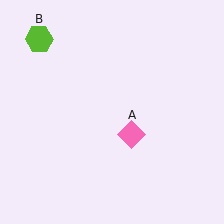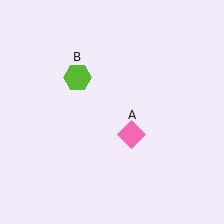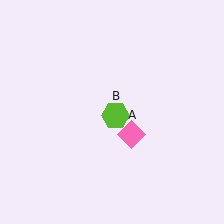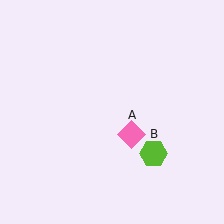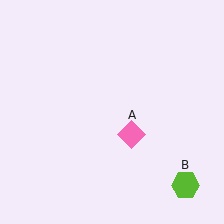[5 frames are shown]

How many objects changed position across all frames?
1 object changed position: lime hexagon (object B).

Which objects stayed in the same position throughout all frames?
Pink diamond (object A) remained stationary.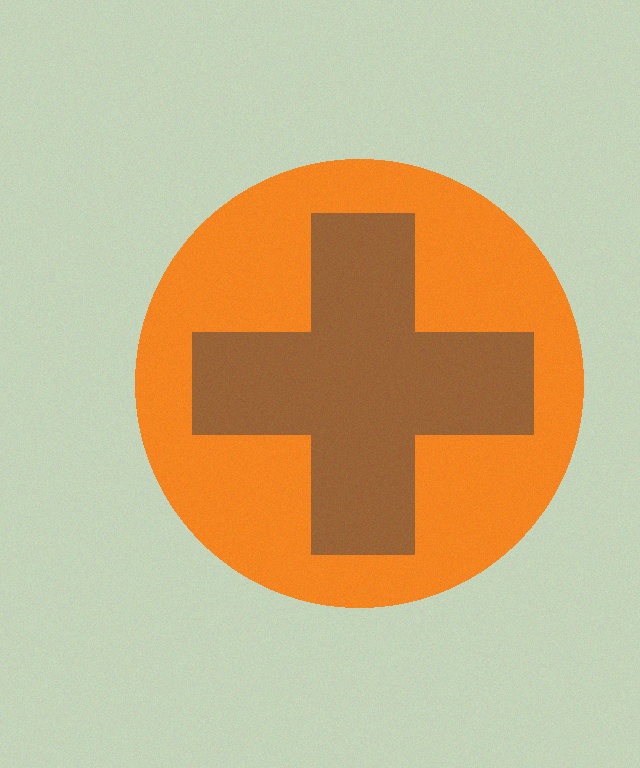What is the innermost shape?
The brown cross.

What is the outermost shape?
The orange circle.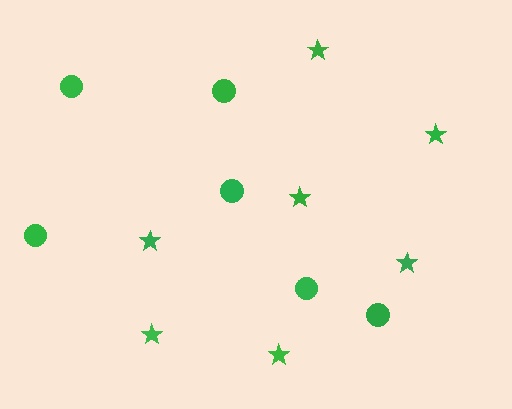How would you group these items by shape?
There are 2 groups: one group of circles (6) and one group of stars (7).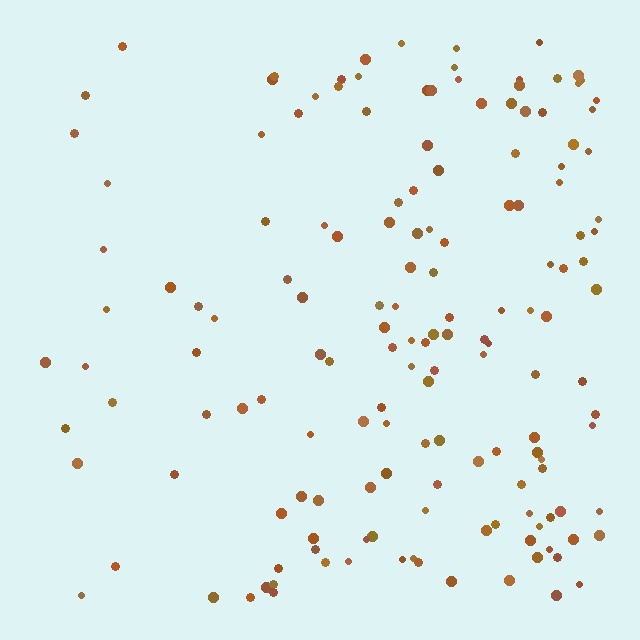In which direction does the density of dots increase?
From left to right, with the right side densest.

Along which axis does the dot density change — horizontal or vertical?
Horizontal.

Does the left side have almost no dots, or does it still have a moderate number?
Still a moderate number, just noticeably fewer than the right.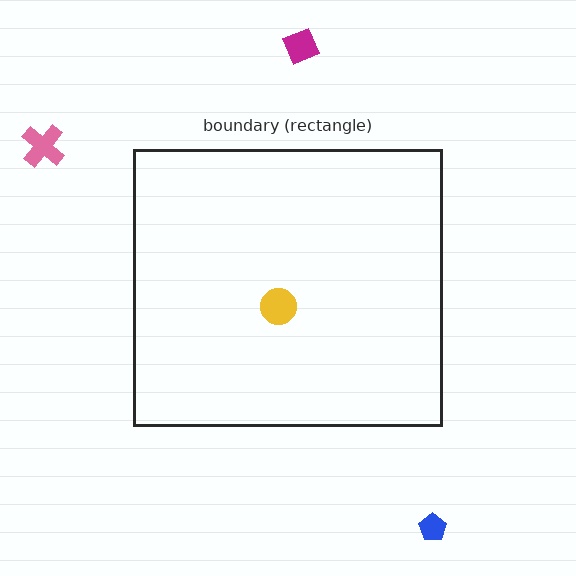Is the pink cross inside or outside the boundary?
Outside.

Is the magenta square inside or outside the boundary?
Outside.